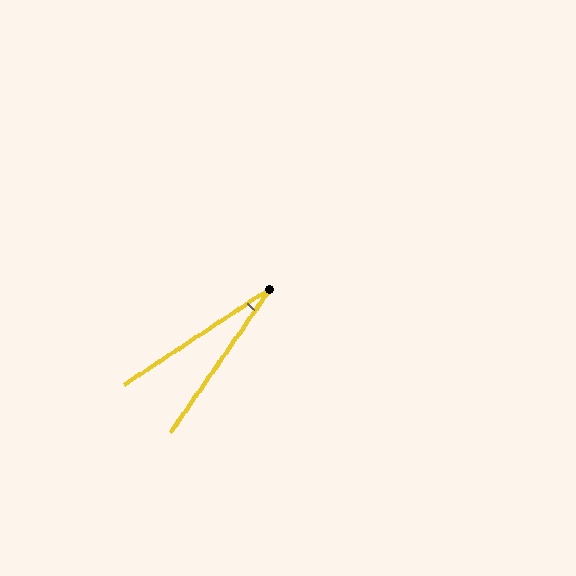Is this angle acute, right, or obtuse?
It is acute.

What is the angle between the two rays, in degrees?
Approximately 22 degrees.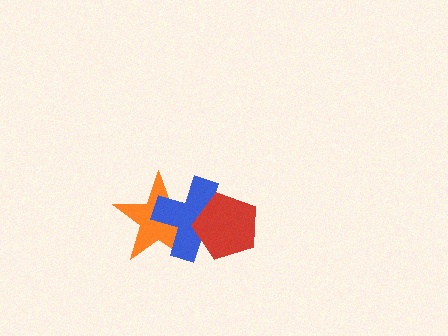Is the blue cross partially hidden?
Yes, it is partially covered by another shape.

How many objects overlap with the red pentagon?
2 objects overlap with the red pentagon.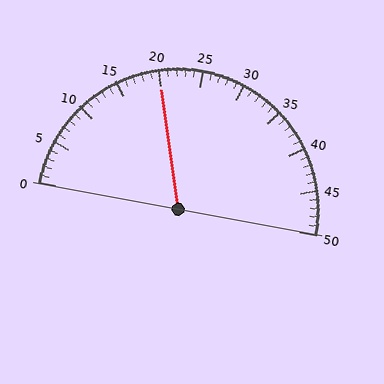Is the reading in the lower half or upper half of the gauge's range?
The reading is in the lower half of the range (0 to 50).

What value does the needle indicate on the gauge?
The needle indicates approximately 20.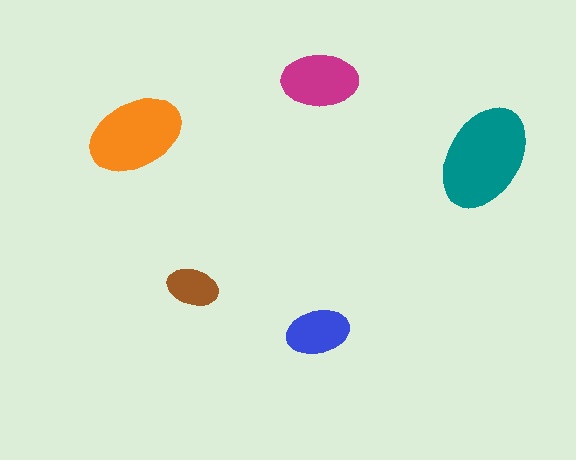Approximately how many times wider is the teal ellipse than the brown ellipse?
About 2 times wider.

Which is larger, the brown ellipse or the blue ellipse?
The blue one.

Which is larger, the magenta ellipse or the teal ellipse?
The teal one.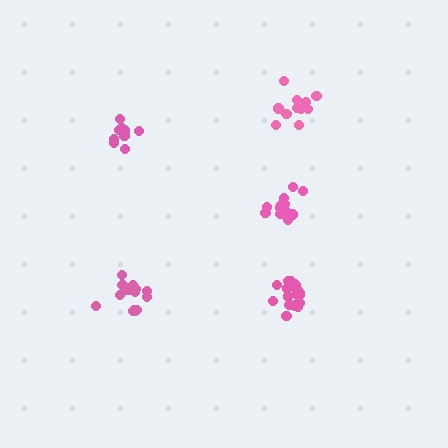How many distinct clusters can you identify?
There are 5 distinct clusters.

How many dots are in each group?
Group 1: 17 dots, Group 2: 14 dots, Group 3: 11 dots, Group 4: 11 dots, Group 5: 15 dots (68 total).